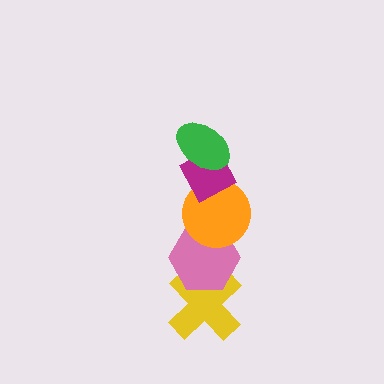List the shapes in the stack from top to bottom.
From top to bottom: the green ellipse, the magenta diamond, the orange circle, the pink hexagon, the yellow cross.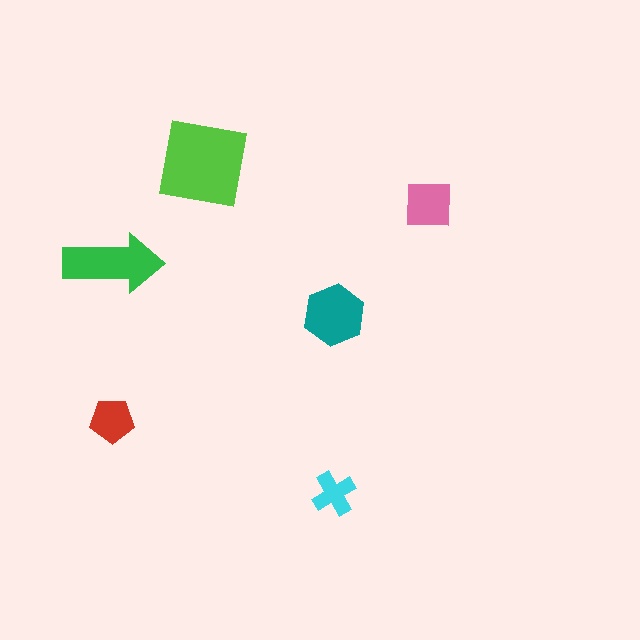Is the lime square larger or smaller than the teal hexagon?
Larger.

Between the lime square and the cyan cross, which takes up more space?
The lime square.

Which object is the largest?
The lime square.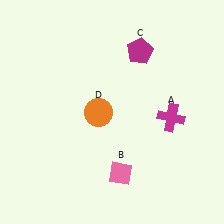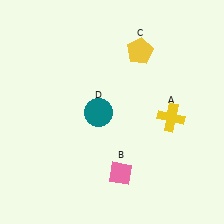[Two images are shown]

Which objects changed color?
A changed from magenta to yellow. C changed from magenta to yellow. D changed from orange to teal.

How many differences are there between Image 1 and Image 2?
There are 3 differences between the two images.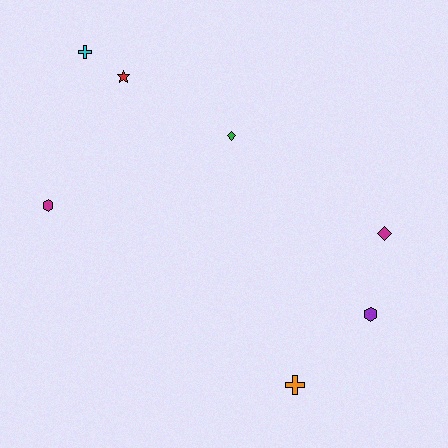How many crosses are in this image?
There are 2 crosses.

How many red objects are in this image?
There is 1 red object.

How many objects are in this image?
There are 7 objects.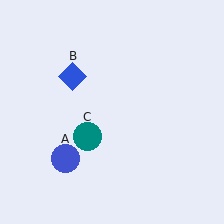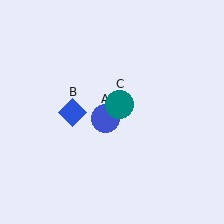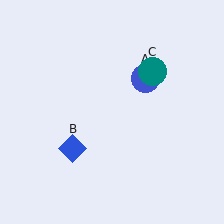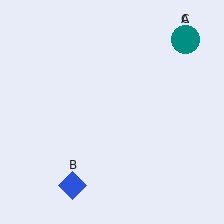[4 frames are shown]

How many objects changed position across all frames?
3 objects changed position: blue circle (object A), blue diamond (object B), teal circle (object C).